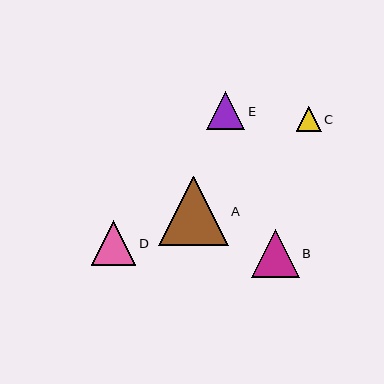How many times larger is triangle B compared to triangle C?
Triangle B is approximately 1.9 times the size of triangle C.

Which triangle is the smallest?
Triangle C is the smallest with a size of approximately 25 pixels.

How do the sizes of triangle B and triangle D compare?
Triangle B and triangle D are approximately the same size.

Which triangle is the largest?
Triangle A is the largest with a size of approximately 70 pixels.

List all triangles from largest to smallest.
From largest to smallest: A, B, D, E, C.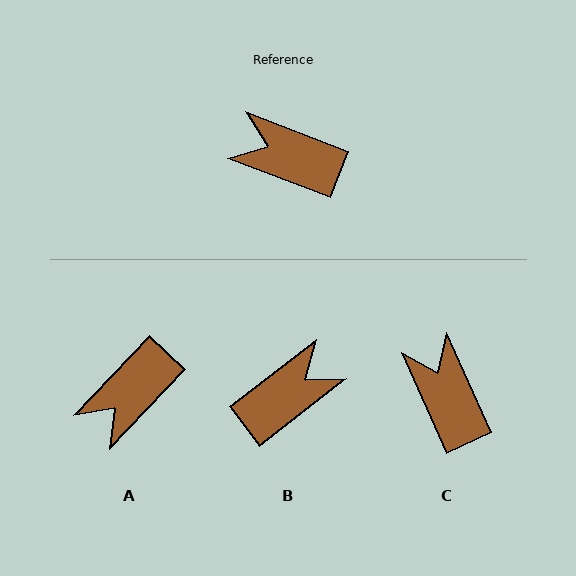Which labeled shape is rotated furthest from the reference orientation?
B, about 121 degrees away.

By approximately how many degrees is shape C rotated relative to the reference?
Approximately 45 degrees clockwise.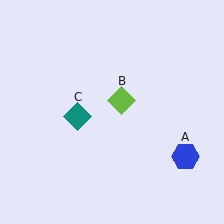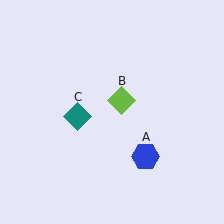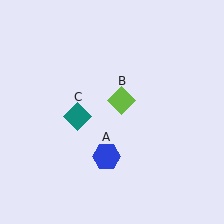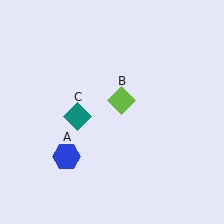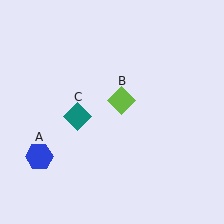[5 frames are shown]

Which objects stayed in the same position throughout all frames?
Lime diamond (object B) and teal diamond (object C) remained stationary.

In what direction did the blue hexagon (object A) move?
The blue hexagon (object A) moved left.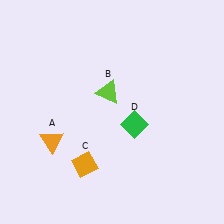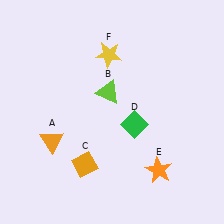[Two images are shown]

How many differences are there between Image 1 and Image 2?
There are 2 differences between the two images.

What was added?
An orange star (E), a yellow star (F) were added in Image 2.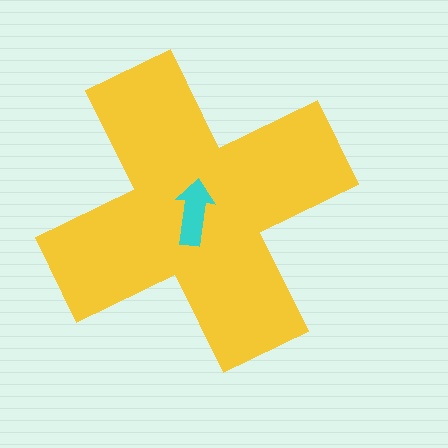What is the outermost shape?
The yellow cross.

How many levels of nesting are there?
2.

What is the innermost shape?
The cyan arrow.